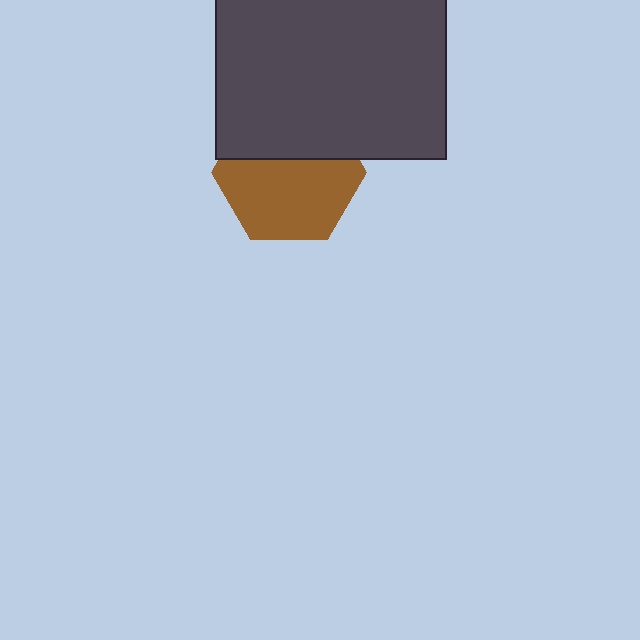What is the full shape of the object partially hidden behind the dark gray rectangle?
The partially hidden object is a brown hexagon.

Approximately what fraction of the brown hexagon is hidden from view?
Roughly 38% of the brown hexagon is hidden behind the dark gray rectangle.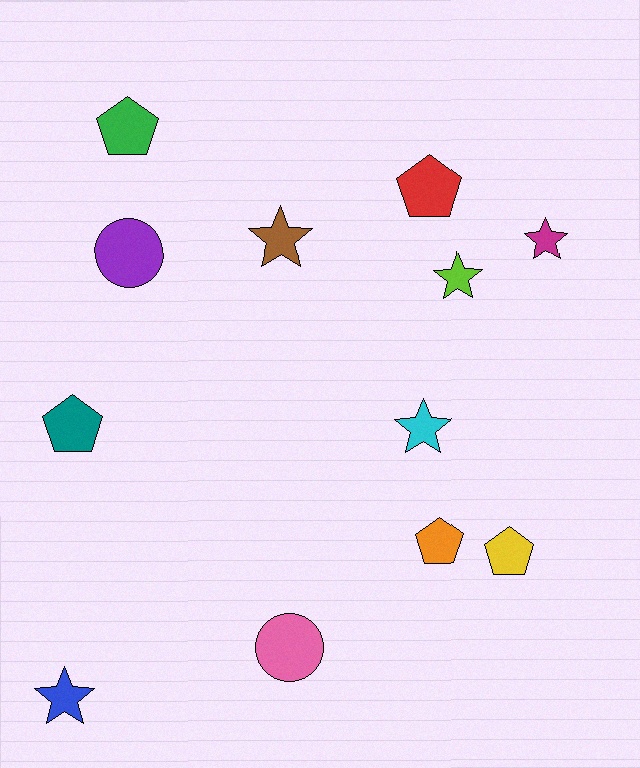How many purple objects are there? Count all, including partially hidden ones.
There is 1 purple object.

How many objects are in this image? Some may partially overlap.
There are 12 objects.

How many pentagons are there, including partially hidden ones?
There are 5 pentagons.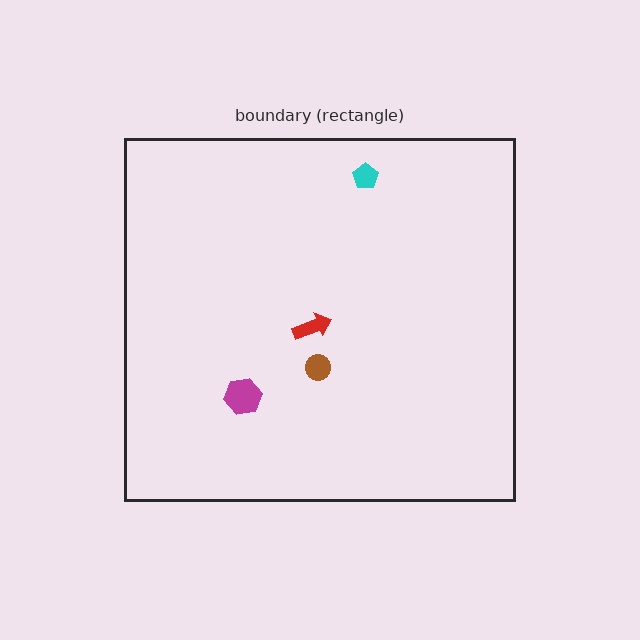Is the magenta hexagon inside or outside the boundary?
Inside.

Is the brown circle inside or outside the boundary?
Inside.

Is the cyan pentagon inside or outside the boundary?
Inside.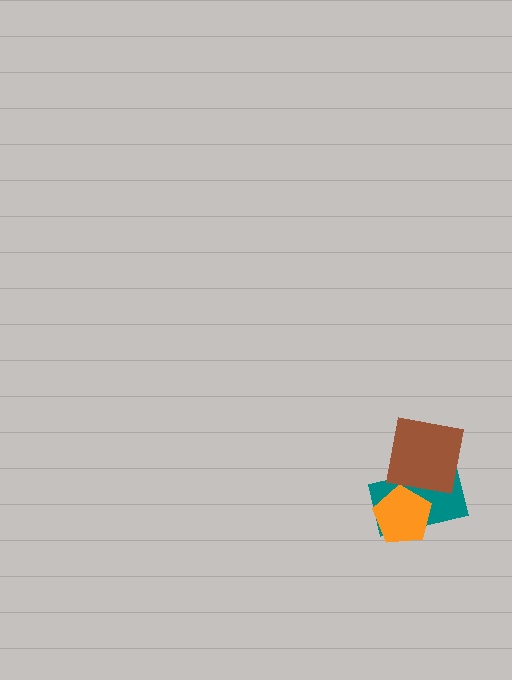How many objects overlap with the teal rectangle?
2 objects overlap with the teal rectangle.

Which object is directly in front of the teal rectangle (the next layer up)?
The orange pentagon is directly in front of the teal rectangle.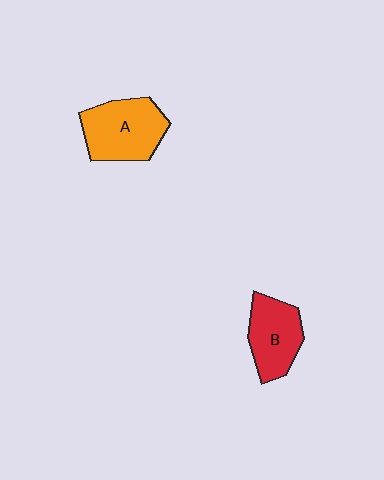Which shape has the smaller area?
Shape B (red).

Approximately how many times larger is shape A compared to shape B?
Approximately 1.2 times.